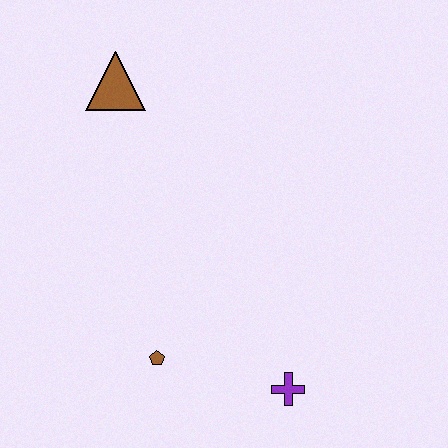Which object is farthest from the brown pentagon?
The brown triangle is farthest from the brown pentagon.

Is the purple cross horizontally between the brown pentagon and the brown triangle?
No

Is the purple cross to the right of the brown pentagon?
Yes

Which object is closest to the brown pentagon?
The purple cross is closest to the brown pentagon.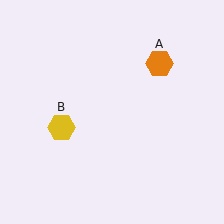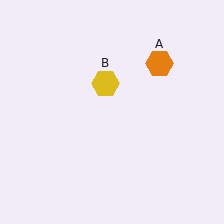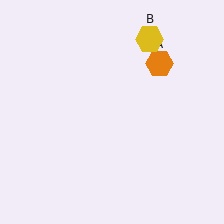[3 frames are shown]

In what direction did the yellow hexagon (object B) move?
The yellow hexagon (object B) moved up and to the right.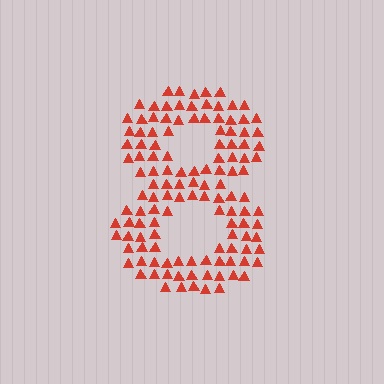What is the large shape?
The large shape is the digit 8.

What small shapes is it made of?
It is made of small triangles.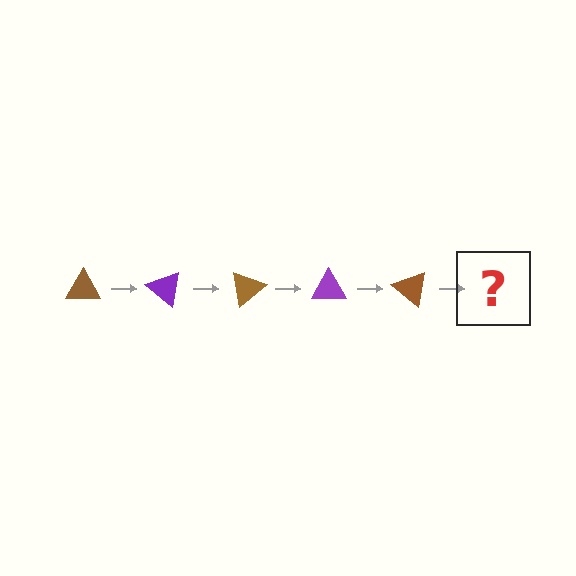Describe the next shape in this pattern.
It should be a purple triangle, rotated 200 degrees from the start.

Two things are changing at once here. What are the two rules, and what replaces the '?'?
The two rules are that it rotates 40 degrees each step and the color cycles through brown and purple. The '?' should be a purple triangle, rotated 200 degrees from the start.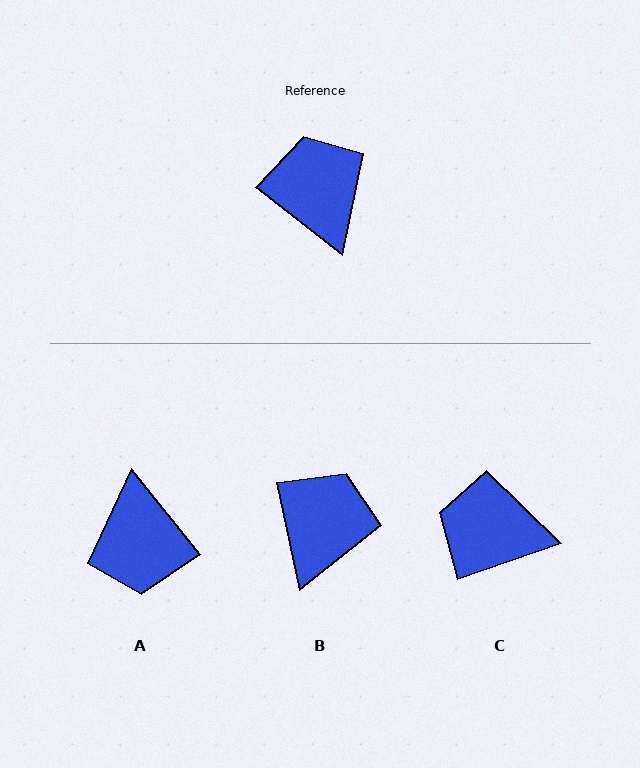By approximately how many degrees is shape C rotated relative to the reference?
Approximately 57 degrees counter-clockwise.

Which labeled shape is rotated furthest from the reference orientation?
A, about 167 degrees away.